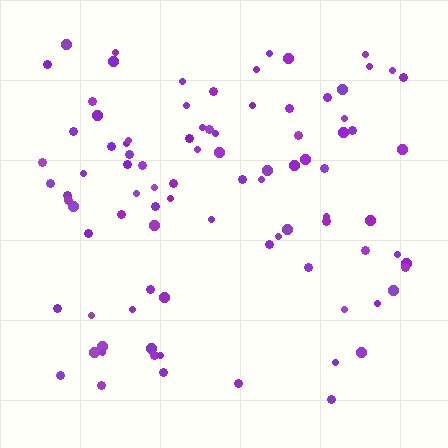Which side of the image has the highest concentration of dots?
The top.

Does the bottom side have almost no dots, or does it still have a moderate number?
Still a moderate number, just noticeably fewer than the top.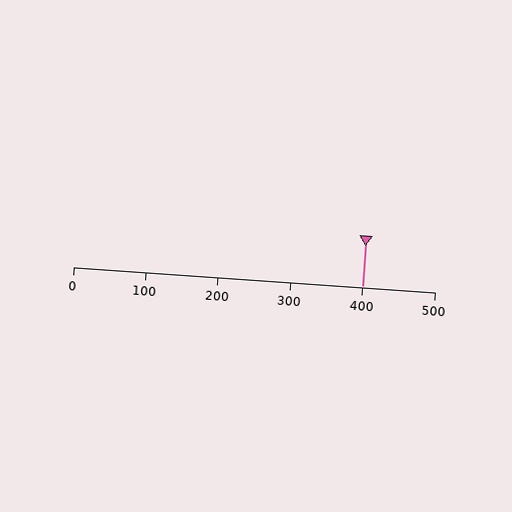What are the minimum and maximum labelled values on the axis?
The axis runs from 0 to 500.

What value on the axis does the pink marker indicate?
The marker indicates approximately 400.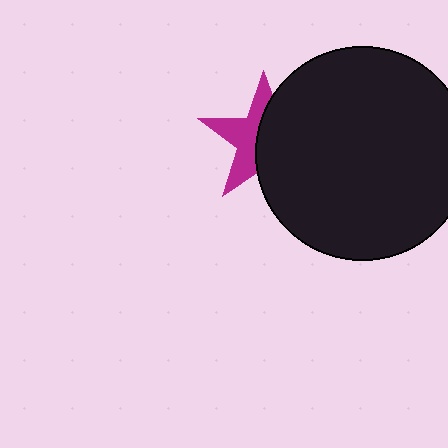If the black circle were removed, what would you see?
You would see the complete magenta star.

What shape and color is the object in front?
The object in front is a black circle.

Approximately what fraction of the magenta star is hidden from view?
Roughly 54% of the magenta star is hidden behind the black circle.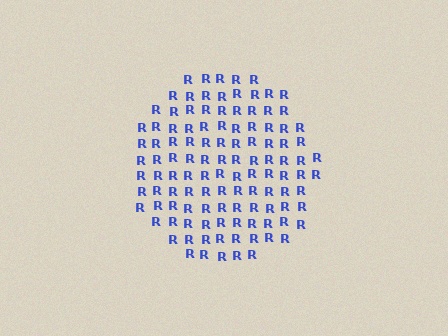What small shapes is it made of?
It is made of small letter R's.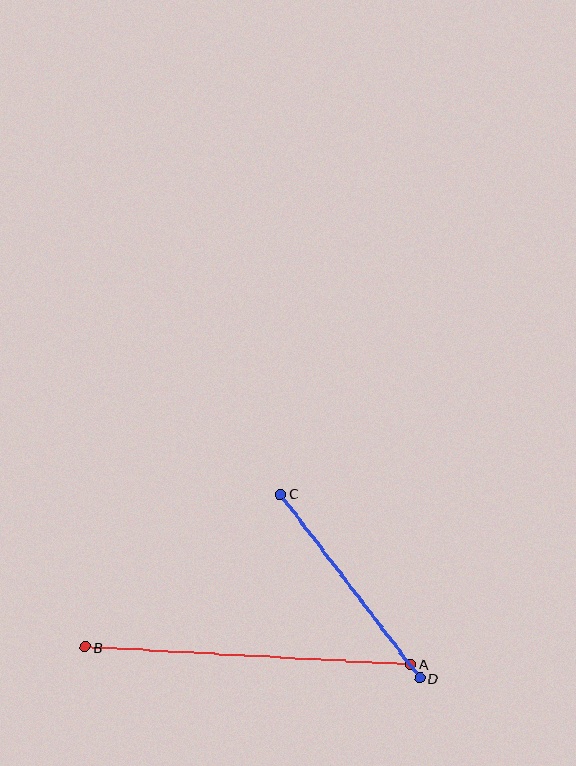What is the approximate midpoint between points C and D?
The midpoint is at approximately (350, 586) pixels.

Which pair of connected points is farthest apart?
Points A and B are farthest apart.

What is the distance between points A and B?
The distance is approximately 326 pixels.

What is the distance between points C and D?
The distance is approximately 231 pixels.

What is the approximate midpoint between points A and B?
The midpoint is at approximately (248, 656) pixels.